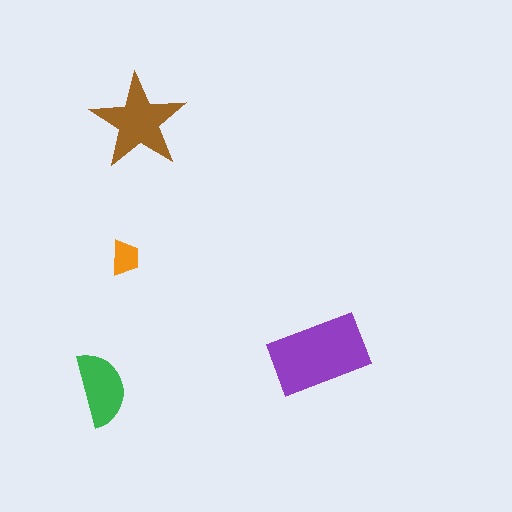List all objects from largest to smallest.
The purple rectangle, the brown star, the green semicircle, the orange trapezoid.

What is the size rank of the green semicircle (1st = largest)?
3rd.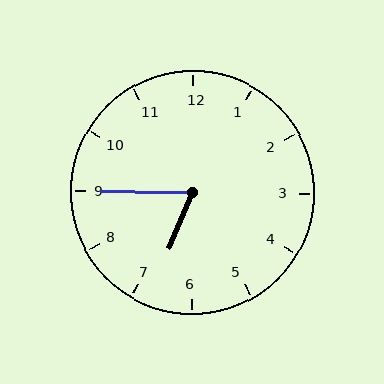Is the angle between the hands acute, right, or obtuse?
It is acute.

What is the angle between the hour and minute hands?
Approximately 68 degrees.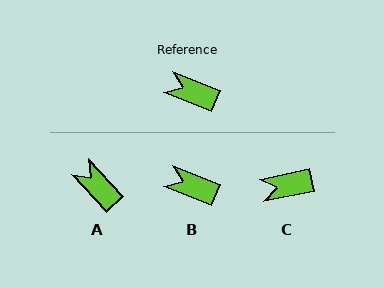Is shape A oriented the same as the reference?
No, it is off by about 26 degrees.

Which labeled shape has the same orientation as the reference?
B.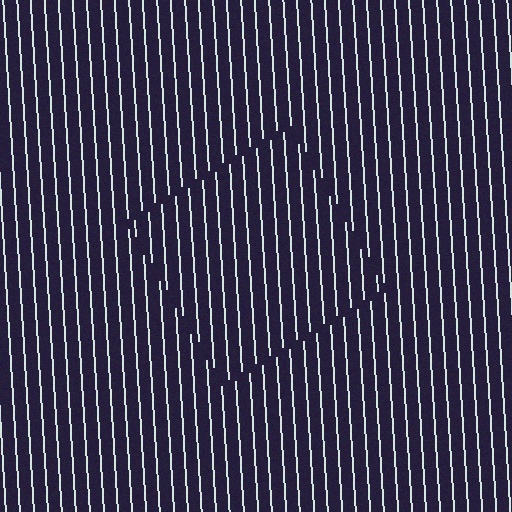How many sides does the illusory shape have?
4 sides — the line-ends trace a square.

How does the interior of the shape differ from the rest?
The interior of the shape contains the same grating, shifted by half a period — the contour is defined by the phase discontinuity where line-ends from the inner and outer gratings abut.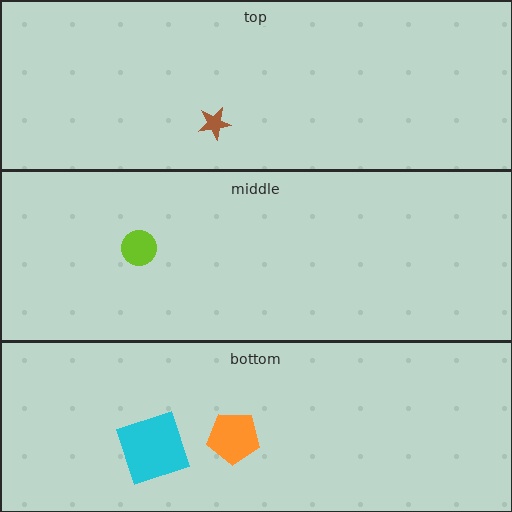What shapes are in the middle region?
The lime circle.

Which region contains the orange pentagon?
The bottom region.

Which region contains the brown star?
The top region.